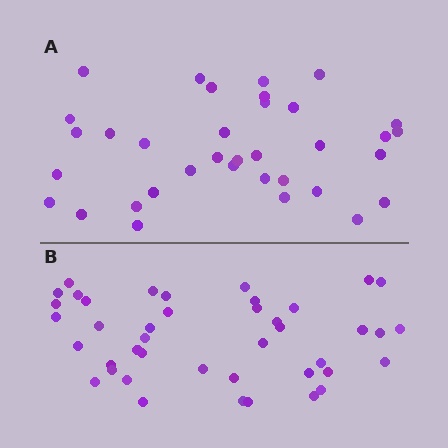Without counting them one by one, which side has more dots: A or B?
Region B (the bottom region) has more dots.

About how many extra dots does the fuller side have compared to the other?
Region B has roughly 8 or so more dots than region A.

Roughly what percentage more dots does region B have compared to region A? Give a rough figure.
About 20% more.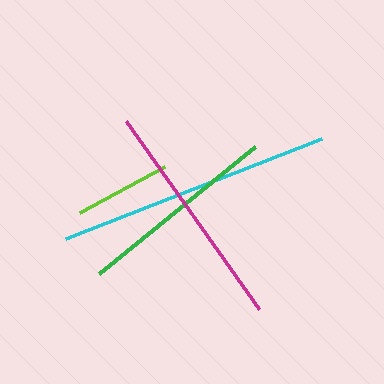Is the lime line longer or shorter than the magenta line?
The magenta line is longer than the lime line.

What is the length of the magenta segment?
The magenta segment is approximately 230 pixels long.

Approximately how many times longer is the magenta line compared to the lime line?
The magenta line is approximately 2.4 times the length of the lime line.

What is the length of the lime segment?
The lime segment is approximately 97 pixels long.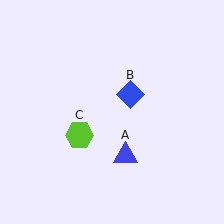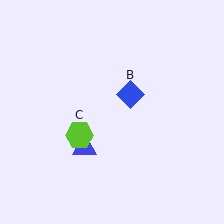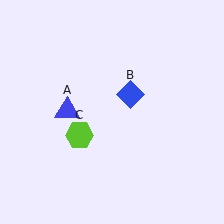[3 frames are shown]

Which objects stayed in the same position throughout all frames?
Blue diamond (object B) and lime hexagon (object C) remained stationary.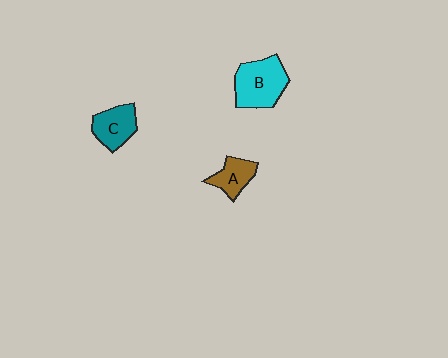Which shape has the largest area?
Shape B (cyan).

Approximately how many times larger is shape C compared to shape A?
Approximately 1.2 times.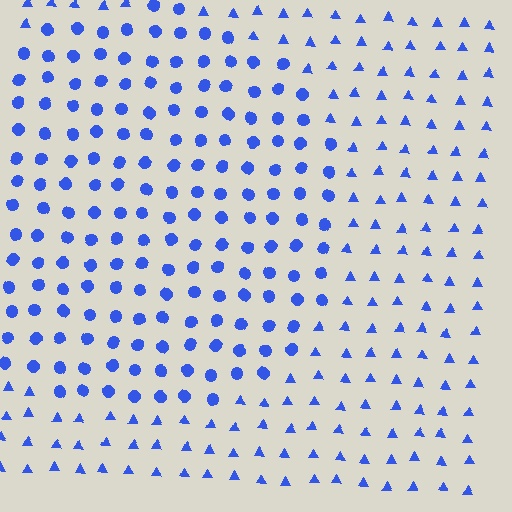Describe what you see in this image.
The image is filled with small blue elements arranged in a uniform grid. A circle-shaped region contains circles, while the surrounding area contains triangles. The boundary is defined purely by the change in element shape.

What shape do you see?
I see a circle.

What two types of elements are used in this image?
The image uses circles inside the circle region and triangles outside it.